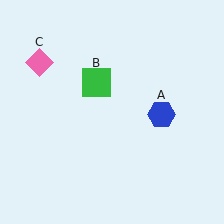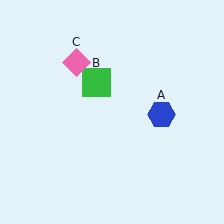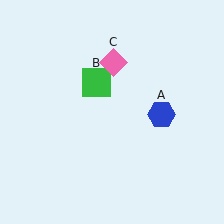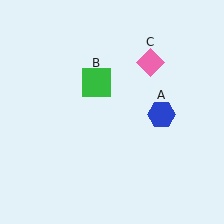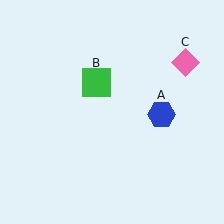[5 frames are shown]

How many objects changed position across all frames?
1 object changed position: pink diamond (object C).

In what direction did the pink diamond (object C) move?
The pink diamond (object C) moved right.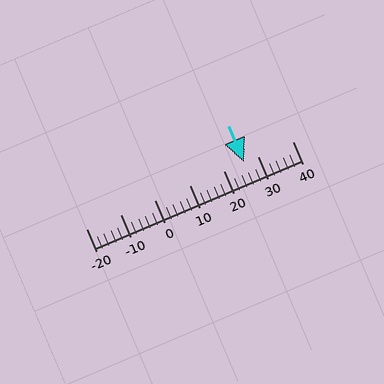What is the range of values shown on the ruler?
The ruler shows values from -20 to 40.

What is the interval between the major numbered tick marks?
The major tick marks are spaced 10 units apart.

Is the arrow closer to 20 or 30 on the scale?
The arrow is closer to 30.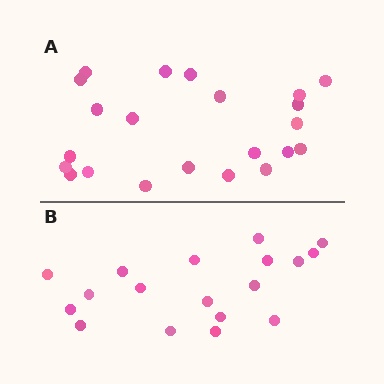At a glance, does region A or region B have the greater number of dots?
Region A (the top region) has more dots.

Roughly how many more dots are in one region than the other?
Region A has about 4 more dots than region B.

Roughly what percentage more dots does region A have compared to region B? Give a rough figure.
About 20% more.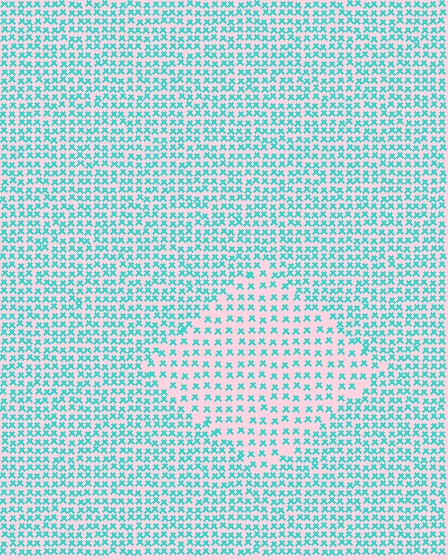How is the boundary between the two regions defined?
The boundary is defined by a change in element density (approximately 1.8x ratio). All elements are the same color, size, and shape.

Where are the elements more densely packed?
The elements are more densely packed outside the diamond boundary.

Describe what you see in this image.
The image contains small cyan elements arranged at two different densities. A diamond-shaped region is visible where the elements are less densely packed than the surrounding area.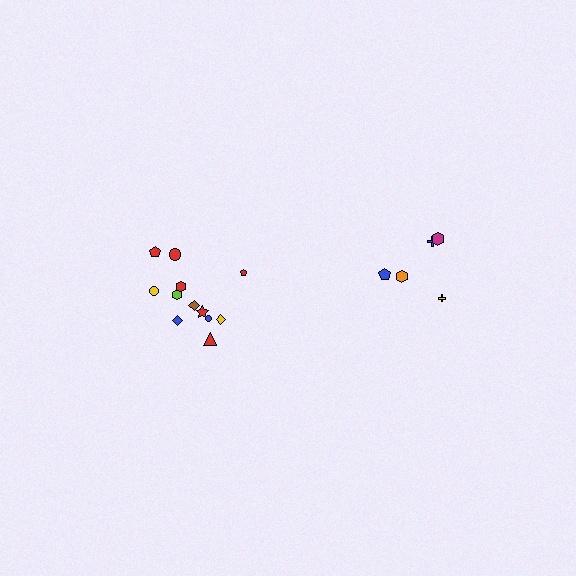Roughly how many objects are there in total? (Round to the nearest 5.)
Roughly 15 objects in total.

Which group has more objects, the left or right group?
The left group.